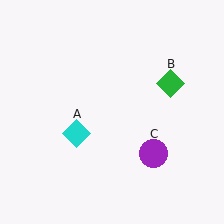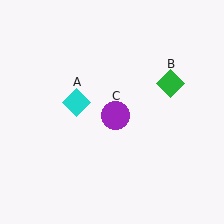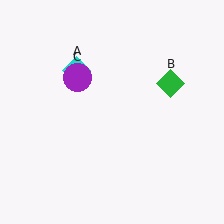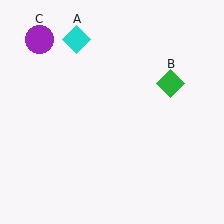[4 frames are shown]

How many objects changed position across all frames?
2 objects changed position: cyan diamond (object A), purple circle (object C).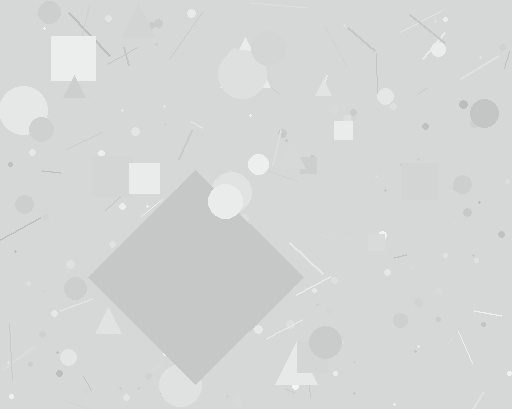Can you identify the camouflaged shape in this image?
The camouflaged shape is a diamond.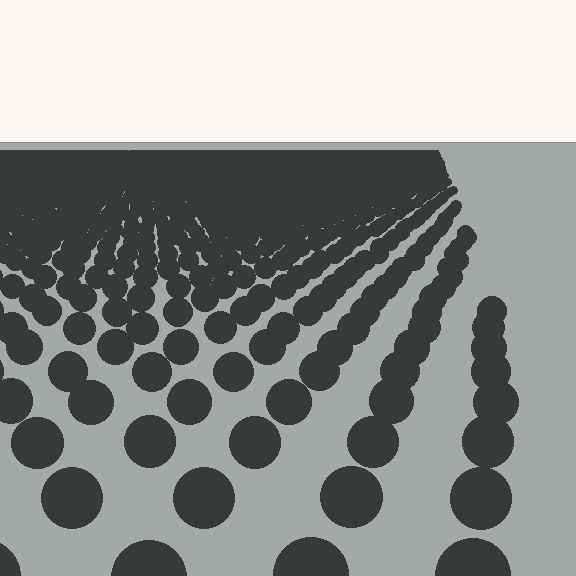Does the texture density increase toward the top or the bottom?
Density increases toward the top.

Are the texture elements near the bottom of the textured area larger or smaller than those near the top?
Larger. Near the bottom, elements are closer to the viewer and appear at a bigger on-screen size.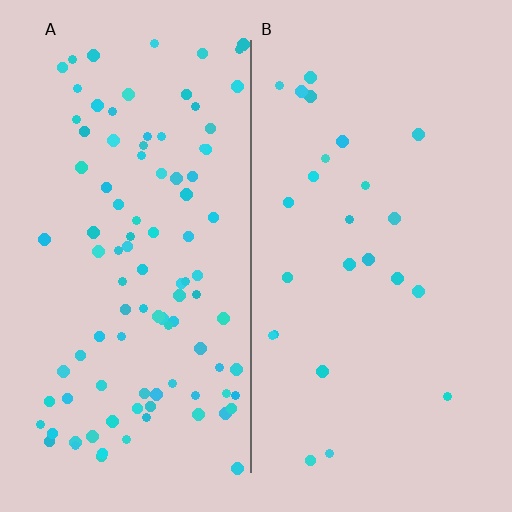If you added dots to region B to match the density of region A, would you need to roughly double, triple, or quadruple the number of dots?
Approximately quadruple.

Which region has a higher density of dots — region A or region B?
A (the left).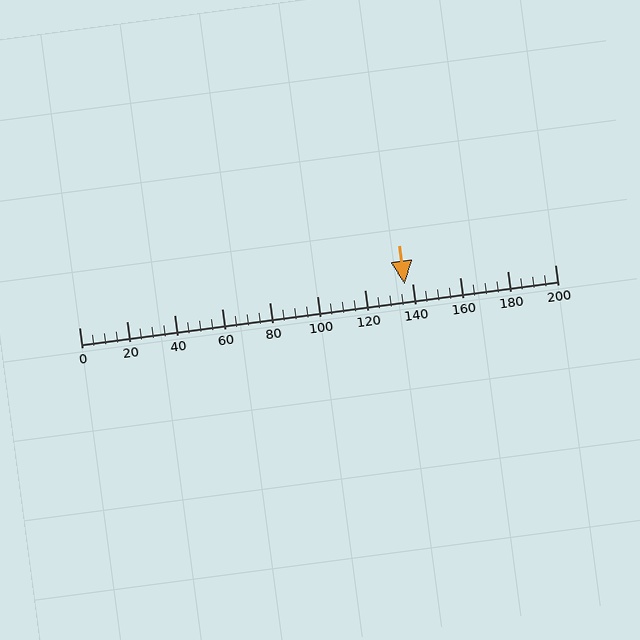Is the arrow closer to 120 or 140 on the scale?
The arrow is closer to 140.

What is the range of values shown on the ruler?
The ruler shows values from 0 to 200.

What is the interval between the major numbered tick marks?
The major tick marks are spaced 20 units apart.